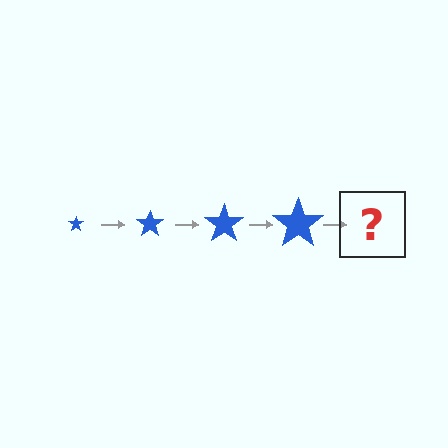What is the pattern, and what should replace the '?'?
The pattern is that the star gets progressively larger each step. The '?' should be a blue star, larger than the previous one.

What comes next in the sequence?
The next element should be a blue star, larger than the previous one.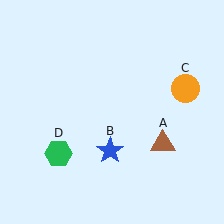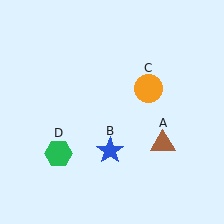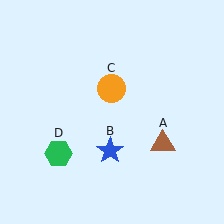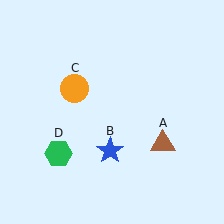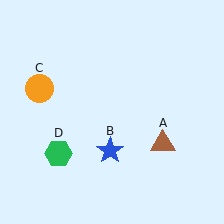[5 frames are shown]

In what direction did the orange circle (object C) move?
The orange circle (object C) moved left.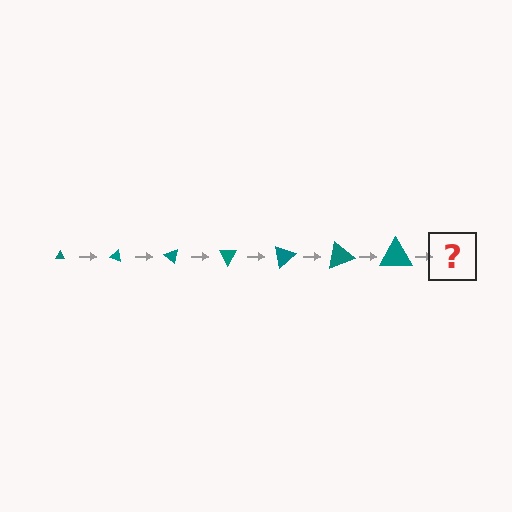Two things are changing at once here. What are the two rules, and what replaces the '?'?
The two rules are that the triangle grows larger each step and it rotates 20 degrees each step. The '?' should be a triangle, larger than the previous one and rotated 140 degrees from the start.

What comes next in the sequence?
The next element should be a triangle, larger than the previous one and rotated 140 degrees from the start.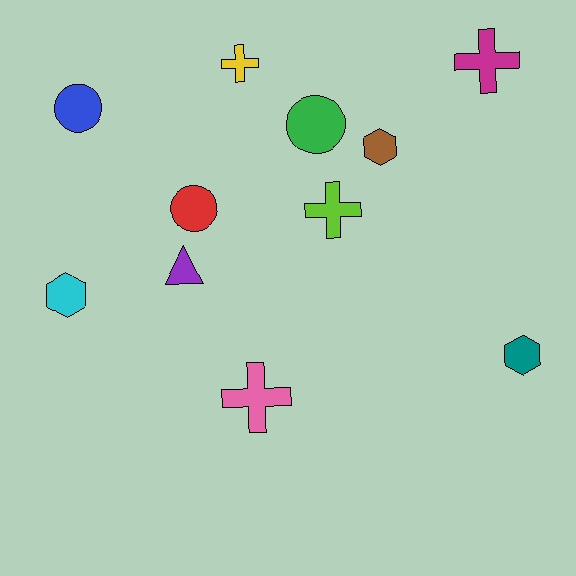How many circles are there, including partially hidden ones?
There are 3 circles.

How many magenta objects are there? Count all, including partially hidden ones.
There is 1 magenta object.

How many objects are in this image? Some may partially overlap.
There are 11 objects.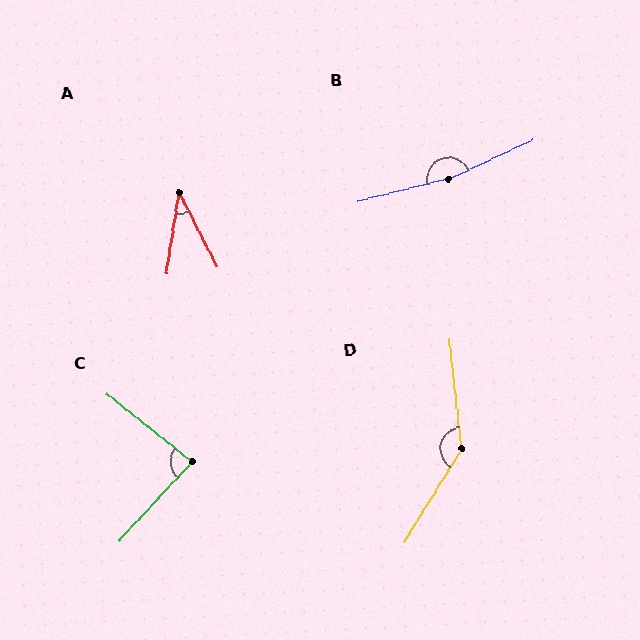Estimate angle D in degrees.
Approximately 143 degrees.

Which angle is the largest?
B, at approximately 169 degrees.